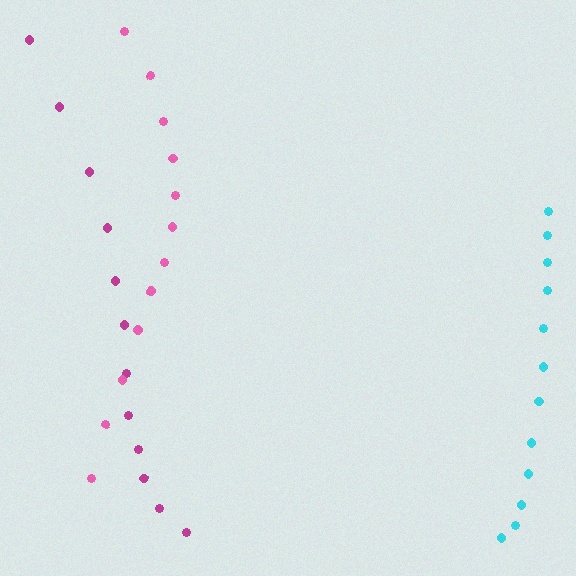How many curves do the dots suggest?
There are 3 distinct paths.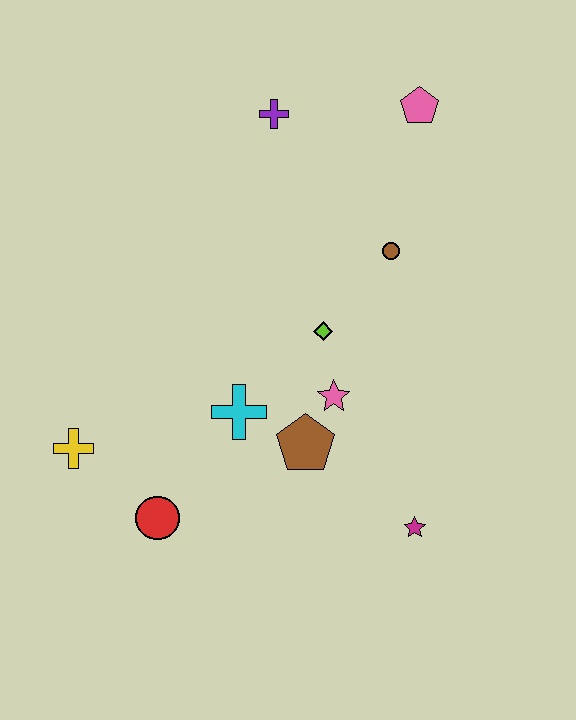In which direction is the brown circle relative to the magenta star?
The brown circle is above the magenta star.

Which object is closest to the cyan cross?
The brown pentagon is closest to the cyan cross.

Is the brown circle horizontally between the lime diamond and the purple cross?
No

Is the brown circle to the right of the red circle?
Yes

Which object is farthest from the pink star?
The pink pentagon is farthest from the pink star.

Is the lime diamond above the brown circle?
No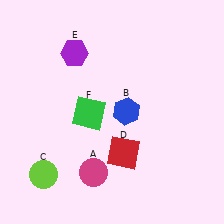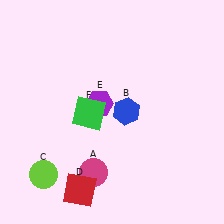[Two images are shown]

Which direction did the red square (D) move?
The red square (D) moved left.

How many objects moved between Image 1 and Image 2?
2 objects moved between the two images.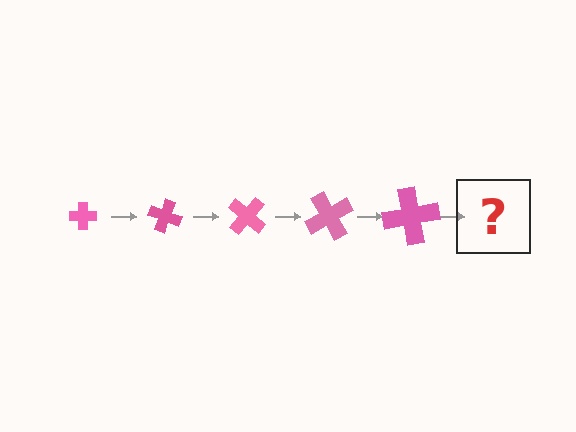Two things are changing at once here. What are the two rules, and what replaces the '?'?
The two rules are that the cross grows larger each step and it rotates 20 degrees each step. The '?' should be a cross, larger than the previous one and rotated 100 degrees from the start.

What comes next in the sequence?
The next element should be a cross, larger than the previous one and rotated 100 degrees from the start.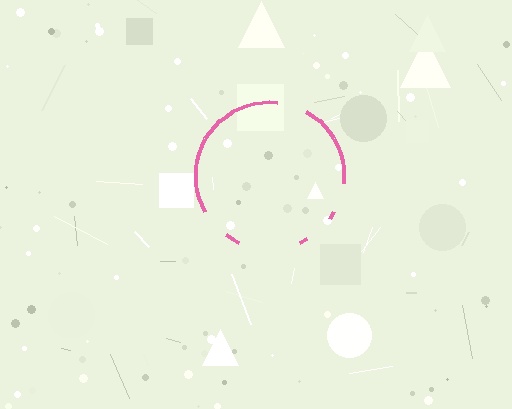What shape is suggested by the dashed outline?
The dashed outline suggests a circle.